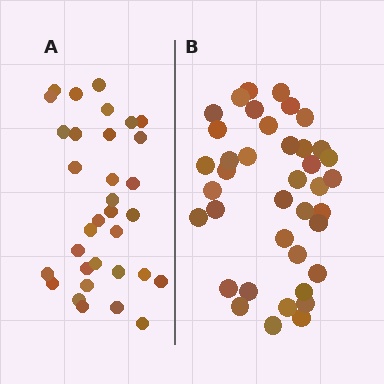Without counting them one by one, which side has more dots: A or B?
Region B (the right region) has more dots.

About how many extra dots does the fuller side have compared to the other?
Region B has about 6 more dots than region A.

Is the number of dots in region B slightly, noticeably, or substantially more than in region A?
Region B has only slightly more — the two regions are fairly close. The ratio is roughly 1.2 to 1.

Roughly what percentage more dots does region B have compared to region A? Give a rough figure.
About 20% more.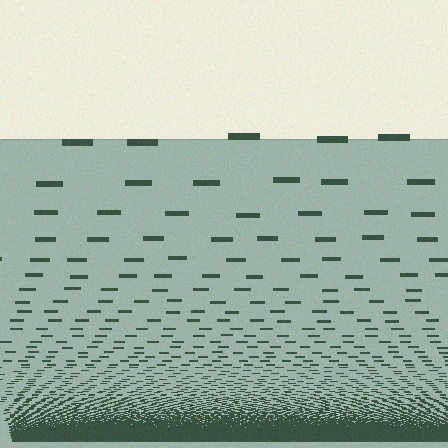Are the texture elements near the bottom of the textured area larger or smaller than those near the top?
Smaller. The gradient is inverted — elements near the bottom are smaller and denser.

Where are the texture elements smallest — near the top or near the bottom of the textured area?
Near the bottom.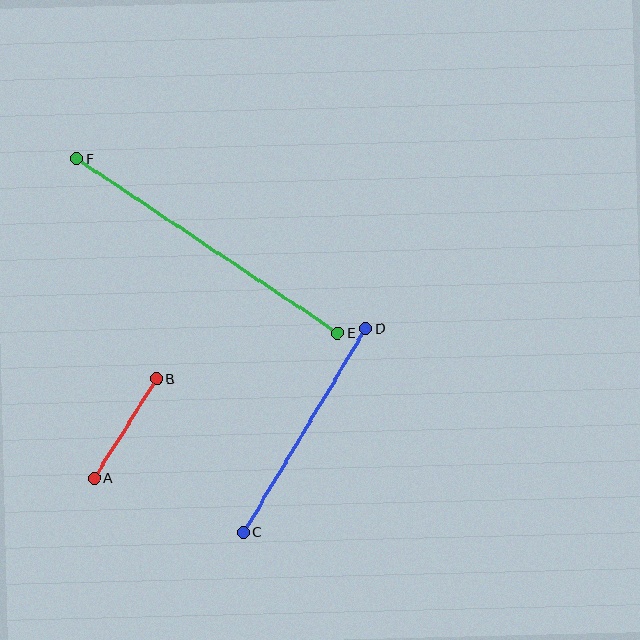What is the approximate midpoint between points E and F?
The midpoint is at approximately (207, 246) pixels.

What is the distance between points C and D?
The distance is approximately 238 pixels.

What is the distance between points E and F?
The distance is approximately 314 pixels.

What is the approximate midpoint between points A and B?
The midpoint is at approximately (125, 429) pixels.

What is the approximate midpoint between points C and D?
The midpoint is at approximately (305, 430) pixels.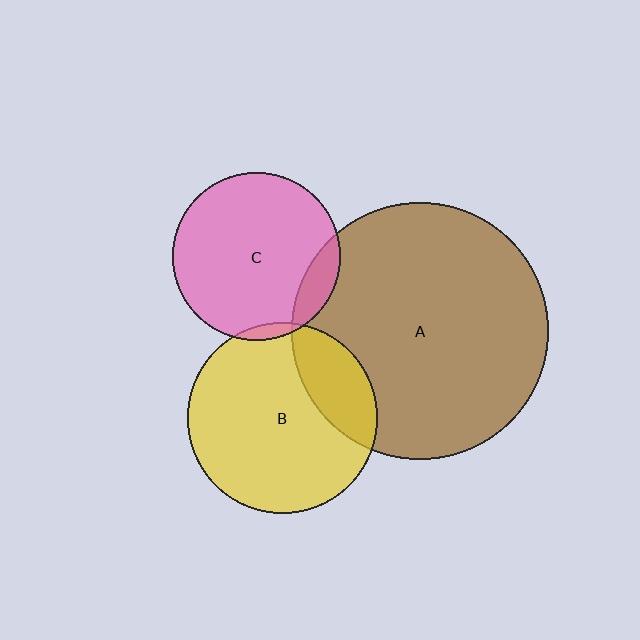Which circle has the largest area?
Circle A (brown).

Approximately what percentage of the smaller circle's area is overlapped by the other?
Approximately 20%.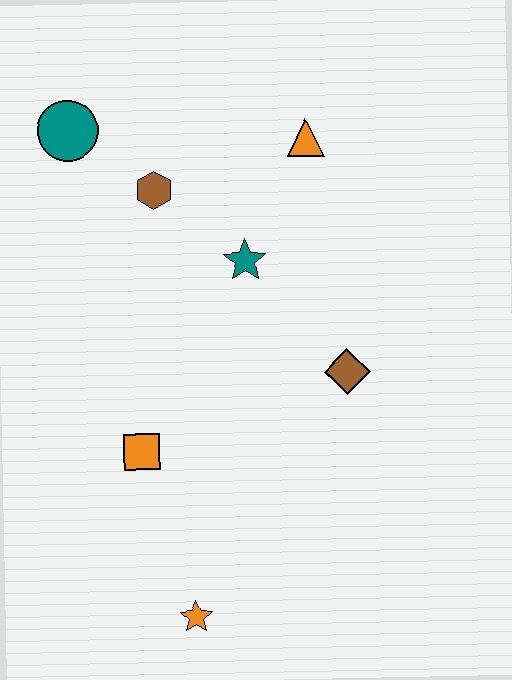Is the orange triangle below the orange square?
No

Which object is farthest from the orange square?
The orange triangle is farthest from the orange square.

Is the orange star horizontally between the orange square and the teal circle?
No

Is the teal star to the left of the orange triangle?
Yes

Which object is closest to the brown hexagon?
The teal circle is closest to the brown hexagon.